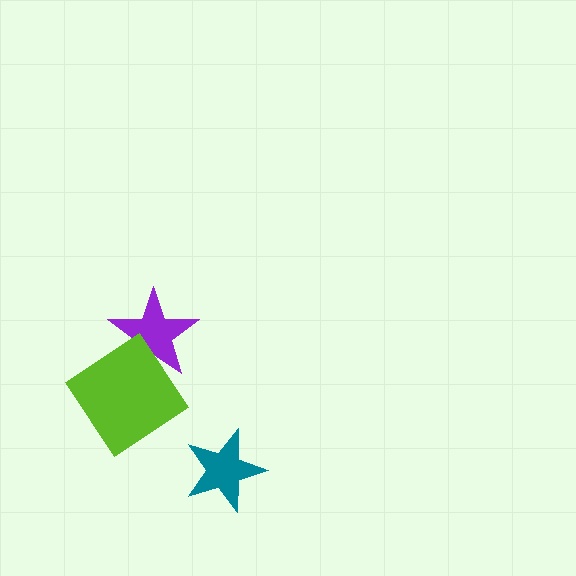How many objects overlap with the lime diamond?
1 object overlaps with the lime diamond.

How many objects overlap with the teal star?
0 objects overlap with the teal star.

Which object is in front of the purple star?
The lime diamond is in front of the purple star.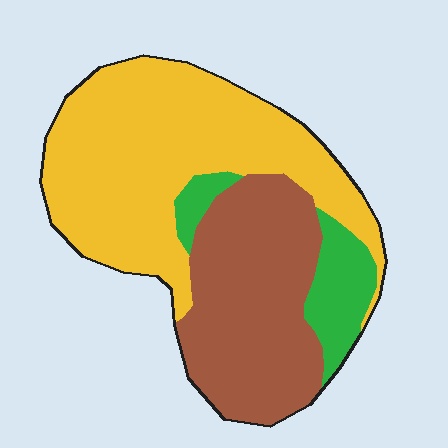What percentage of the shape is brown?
Brown covers 36% of the shape.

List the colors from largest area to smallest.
From largest to smallest: yellow, brown, green.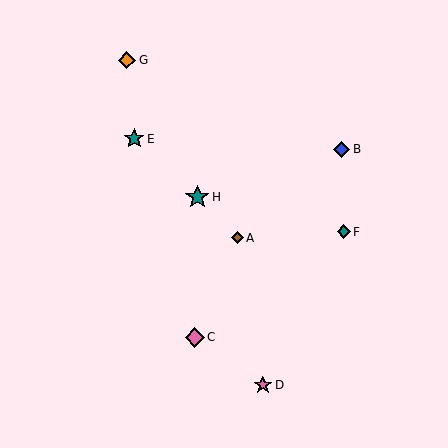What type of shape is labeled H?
Shape H is a teal star.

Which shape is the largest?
The teal star (labeled H) is the largest.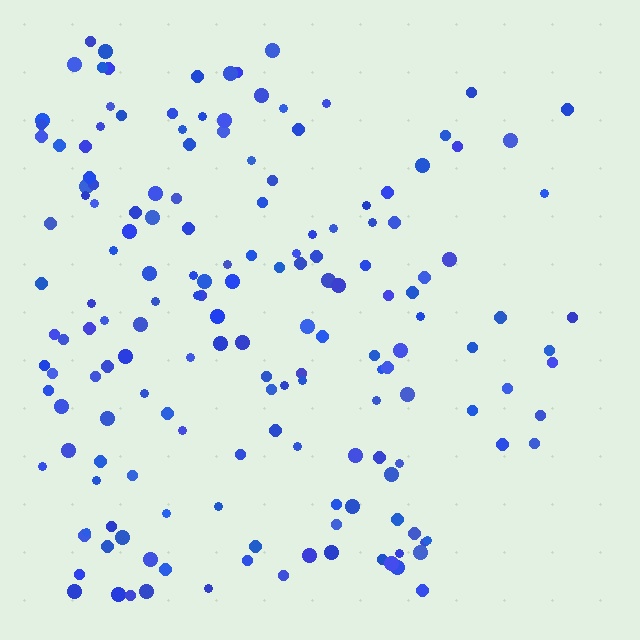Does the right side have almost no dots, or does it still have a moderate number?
Still a moderate number, just noticeably fewer than the left.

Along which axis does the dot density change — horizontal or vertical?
Horizontal.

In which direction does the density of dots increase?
From right to left, with the left side densest.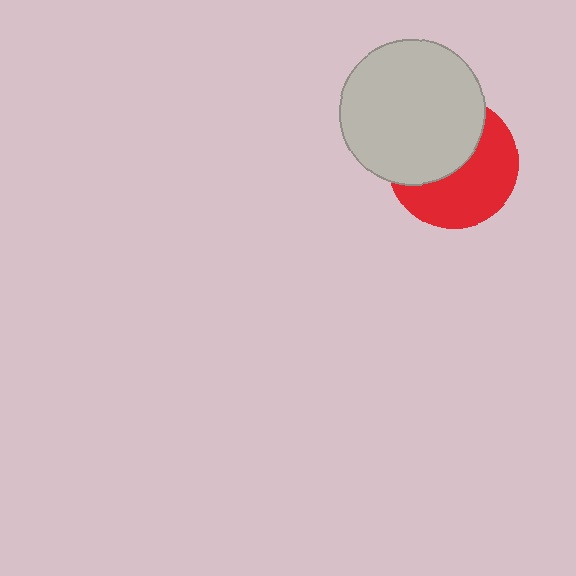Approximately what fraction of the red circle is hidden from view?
Roughly 47% of the red circle is hidden behind the light gray circle.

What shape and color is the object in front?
The object in front is a light gray circle.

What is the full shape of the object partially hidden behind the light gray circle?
The partially hidden object is a red circle.